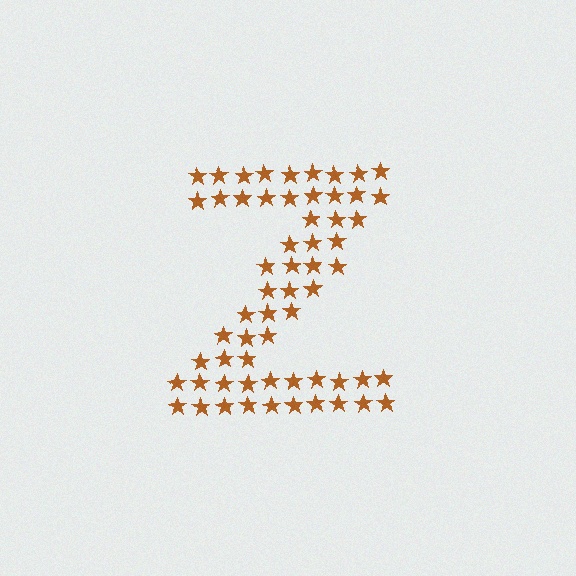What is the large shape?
The large shape is the letter Z.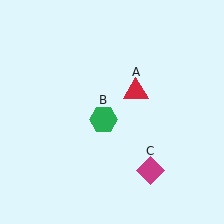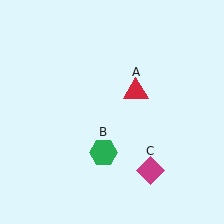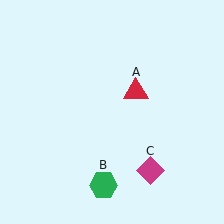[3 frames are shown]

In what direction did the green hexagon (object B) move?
The green hexagon (object B) moved down.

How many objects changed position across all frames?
1 object changed position: green hexagon (object B).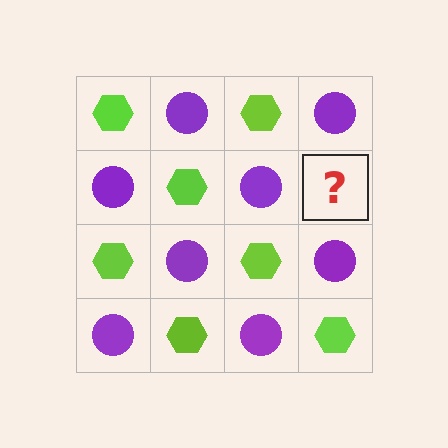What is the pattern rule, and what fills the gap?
The rule is that it alternates lime hexagon and purple circle in a checkerboard pattern. The gap should be filled with a lime hexagon.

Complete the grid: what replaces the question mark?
The question mark should be replaced with a lime hexagon.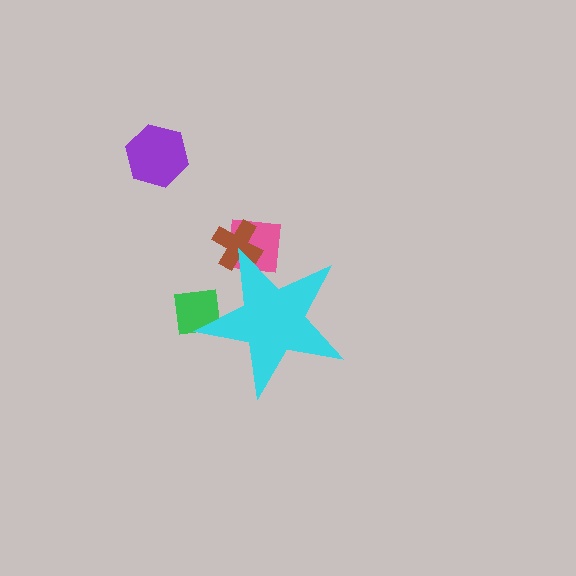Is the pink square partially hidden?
Yes, the pink square is partially hidden behind the cyan star.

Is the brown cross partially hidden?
Yes, the brown cross is partially hidden behind the cyan star.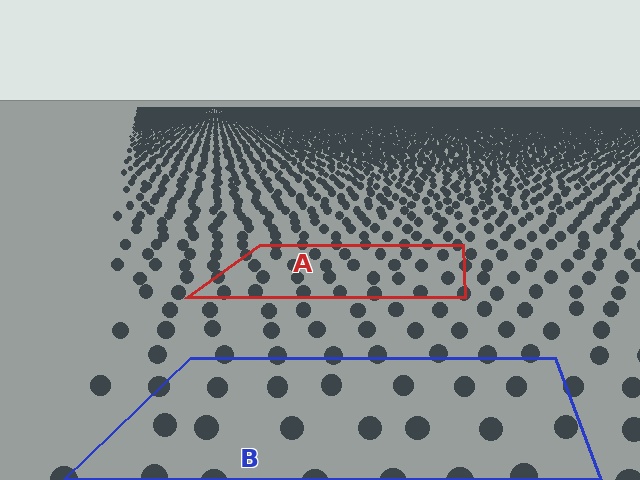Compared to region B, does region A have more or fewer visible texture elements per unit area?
Region A has more texture elements per unit area — they are packed more densely because it is farther away.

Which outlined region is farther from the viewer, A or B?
Region A is farther from the viewer — the texture elements inside it appear smaller and more densely packed.